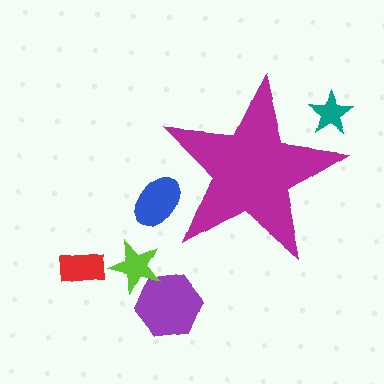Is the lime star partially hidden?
No, the lime star is fully visible.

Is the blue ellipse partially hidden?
Yes, the blue ellipse is partially hidden behind the magenta star.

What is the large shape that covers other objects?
A magenta star.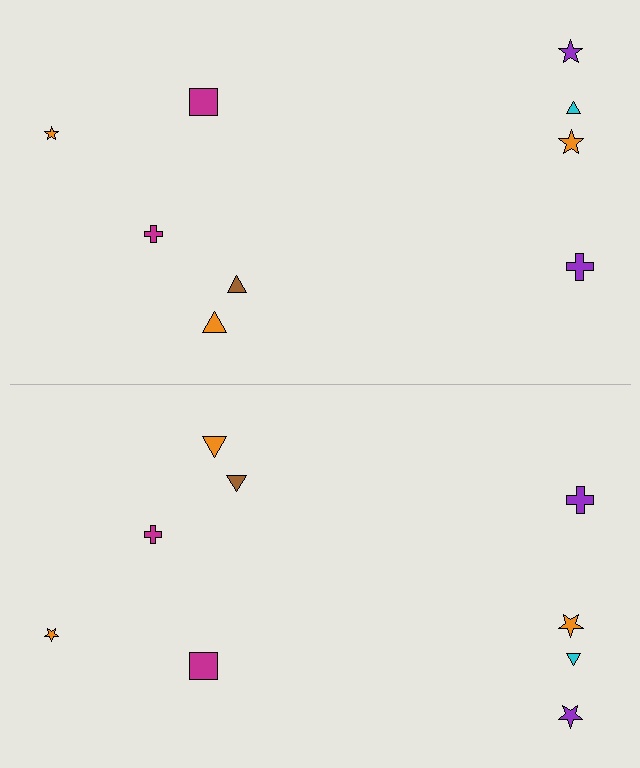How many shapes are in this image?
There are 18 shapes in this image.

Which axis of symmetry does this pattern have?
The pattern has a horizontal axis of symmetry running through the center of the image.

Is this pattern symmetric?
Yes, this pattern has bilateral (reflection) symmetry.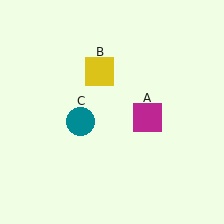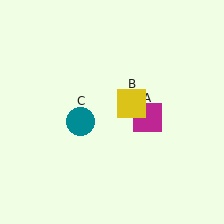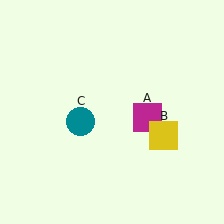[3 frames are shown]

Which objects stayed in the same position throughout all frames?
Magenta square (object A) and teal circle (object C) remained stationary.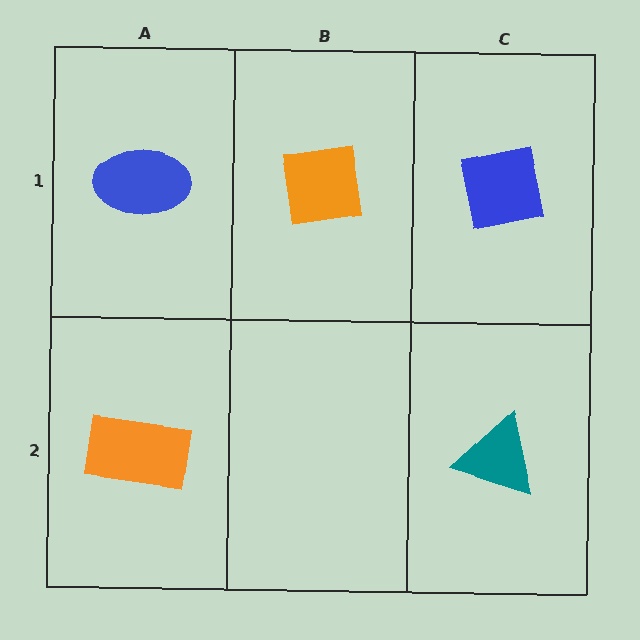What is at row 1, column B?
An orange square.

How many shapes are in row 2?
2 shapes.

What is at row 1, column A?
A blue ellipse.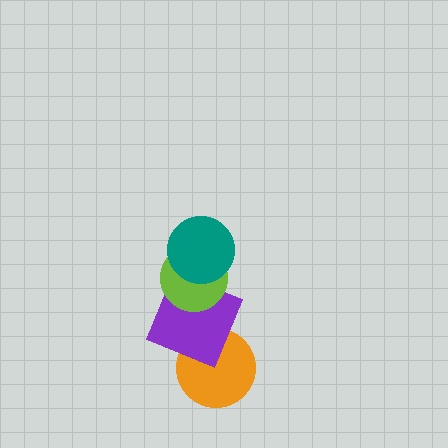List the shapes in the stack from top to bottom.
From top to bottom: the teal circle, the lime circle, the purple square, the orange circle.